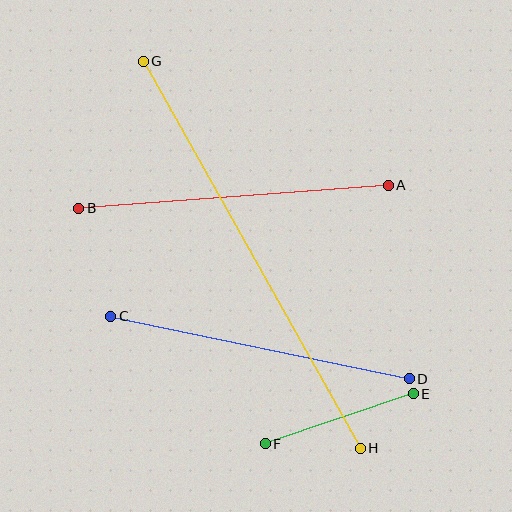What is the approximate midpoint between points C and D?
The midpoint is at approximately (260, 347) pixels.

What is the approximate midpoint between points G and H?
The midpoint is at approximately (252, 255) pixels.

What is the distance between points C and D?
The distance is approximately 305 pixels.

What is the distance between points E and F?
The distance is approximately 156 pixels.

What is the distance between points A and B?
The distance is approximately 310 pixels.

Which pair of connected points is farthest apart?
Points G and H are farthest apart.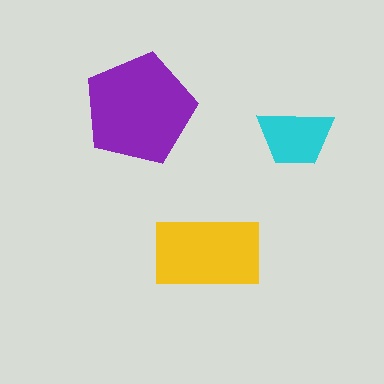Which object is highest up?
The purple pentagon is topmost.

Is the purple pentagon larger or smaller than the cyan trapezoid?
Larger.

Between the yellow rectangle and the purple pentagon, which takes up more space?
The purple pentagon.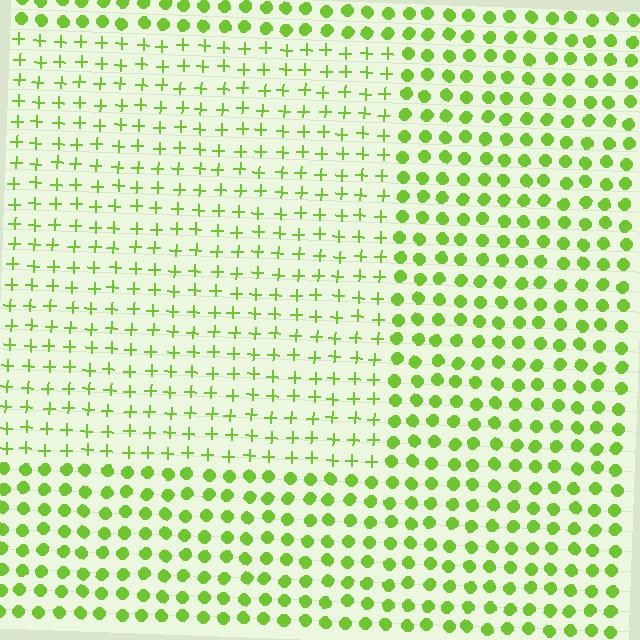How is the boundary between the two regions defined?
The boundary is defined by a change in element shape: plus signs inside vs. circles outside. All elements share the same color and spacing.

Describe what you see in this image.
The image is filled with small lime elements arranged in a uniform grid. A rectangle-shaped region contains plus signs, while the surrounding area contains circles. The boundary is defined purely by the change in element shape.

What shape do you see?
I see a rectangle.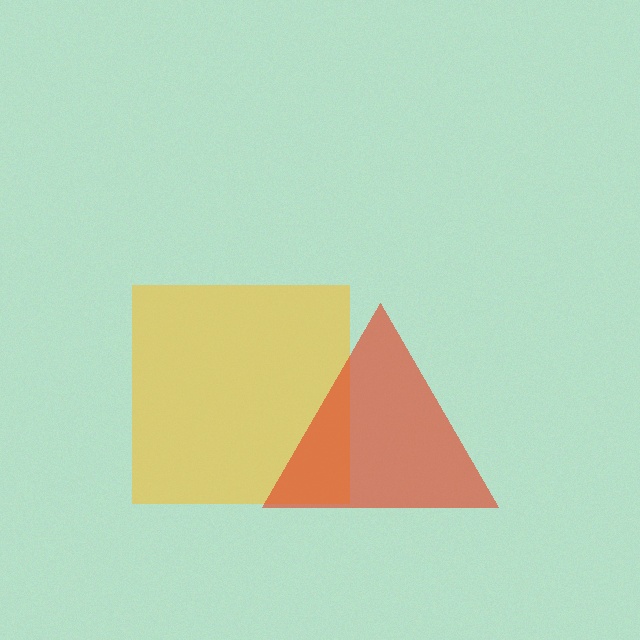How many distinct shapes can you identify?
There are 2 distinct shapes: a yellow square, a red triangle.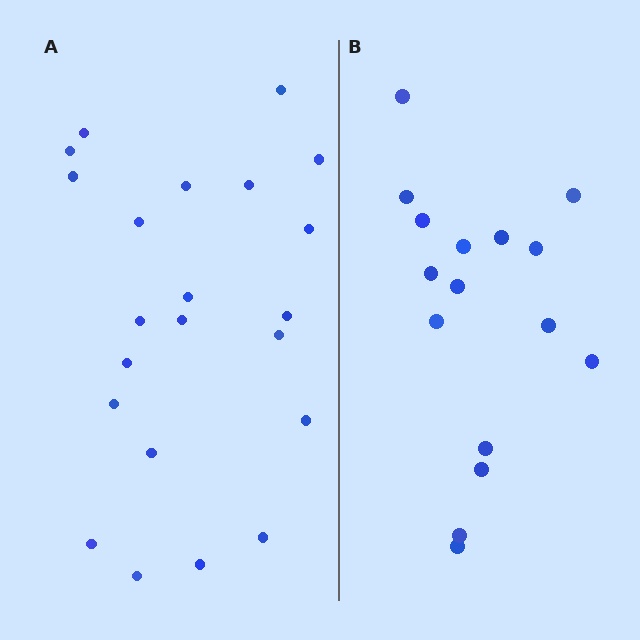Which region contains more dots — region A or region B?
Region A (the left region) has more dots.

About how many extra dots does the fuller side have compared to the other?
Region A has about 6 more dots than region B.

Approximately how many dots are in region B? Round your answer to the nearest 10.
About 20 dots. (The exact count is 16, which rounds to 20.)